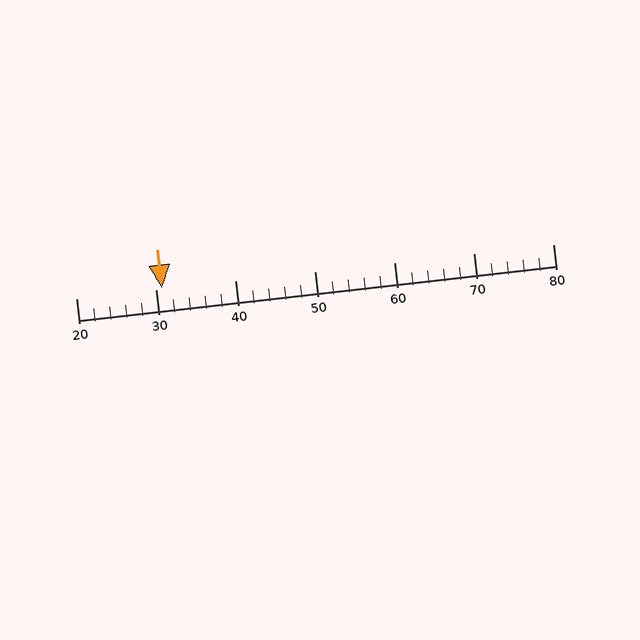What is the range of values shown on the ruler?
The ruler shows values from 20 to 80.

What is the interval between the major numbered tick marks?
The major tick marks are spaced 10 units apart.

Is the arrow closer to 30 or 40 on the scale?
The arrow is closer to 30.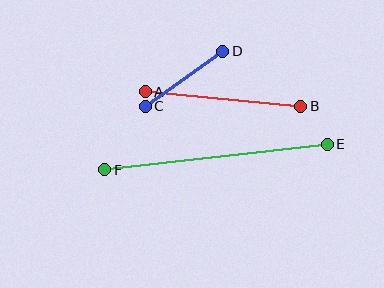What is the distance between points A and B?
The distance is approximately 156 pixels.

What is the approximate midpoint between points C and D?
The midpoint is at approximately (184, 79) pixels.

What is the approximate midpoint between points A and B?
The midpoint is at approximately (223, 99) pixels.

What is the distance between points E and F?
The distance is approximately 224 pixels.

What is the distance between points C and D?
The distance is approximately 95 pixels.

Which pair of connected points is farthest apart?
Points E and F are farthest apart.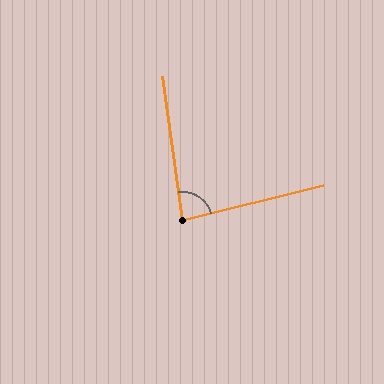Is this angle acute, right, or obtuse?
It is acute.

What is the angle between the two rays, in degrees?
Approximately 84 degrees.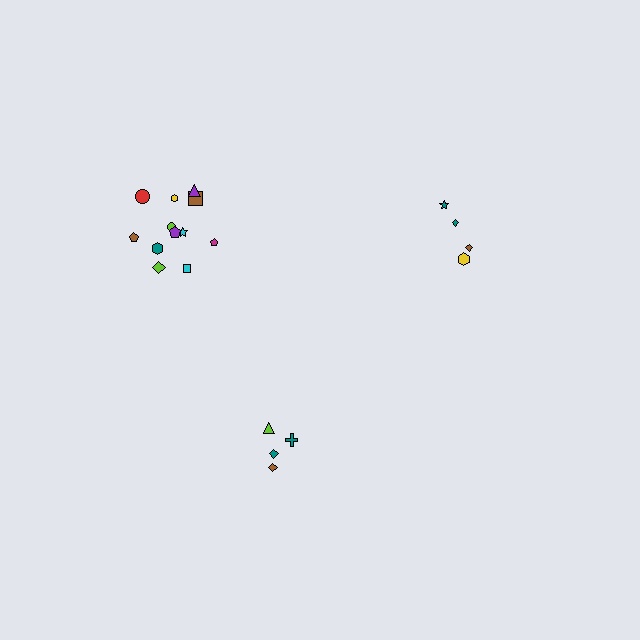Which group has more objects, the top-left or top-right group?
The top-left group.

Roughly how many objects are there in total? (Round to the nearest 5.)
Roughly 20 objects in total.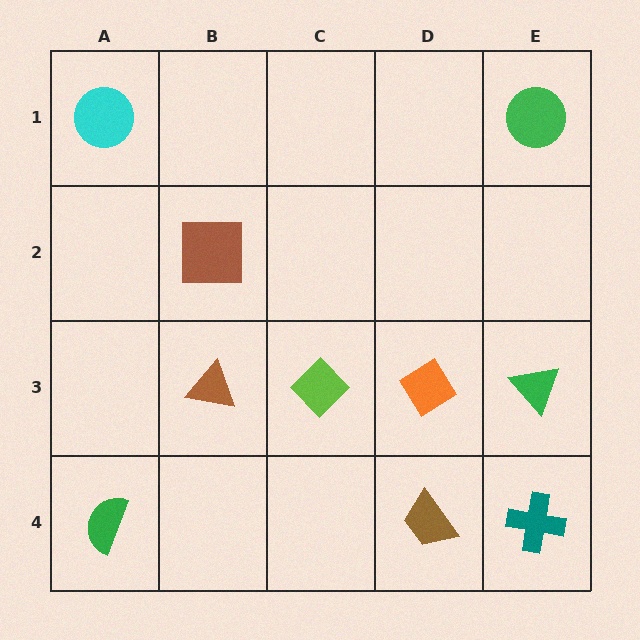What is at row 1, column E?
A green circle.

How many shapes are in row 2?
1 shape.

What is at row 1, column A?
A cyan circle.